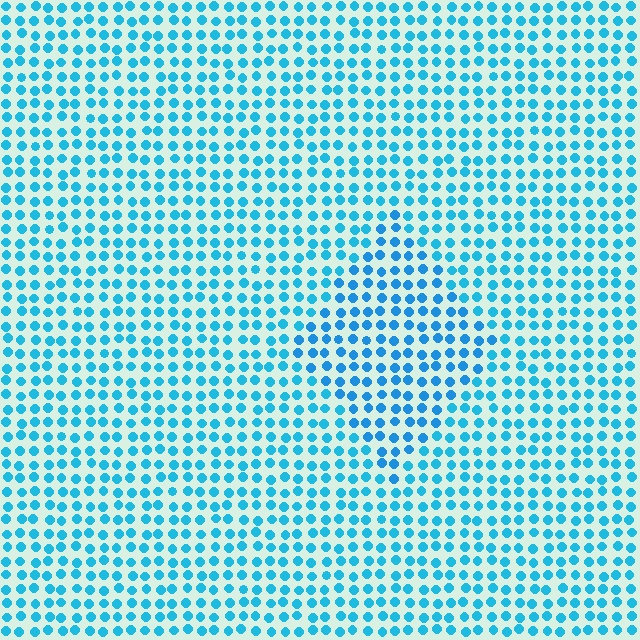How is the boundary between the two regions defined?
The boundary is defined purely by a slight shift in hue (about 14 degrees). Spacing, size, and orientation are identical on both sides.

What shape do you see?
I see a diamond.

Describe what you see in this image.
The image is filled with small cyan elements in a uniform arrangement. A diamond-shaped region is visible where the elements are tinted to a slightly different hue, forming a subtle color boundary.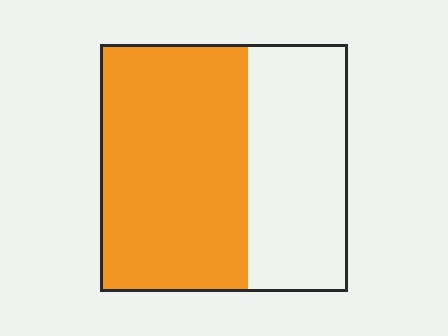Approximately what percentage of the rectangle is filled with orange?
Approximately 60%.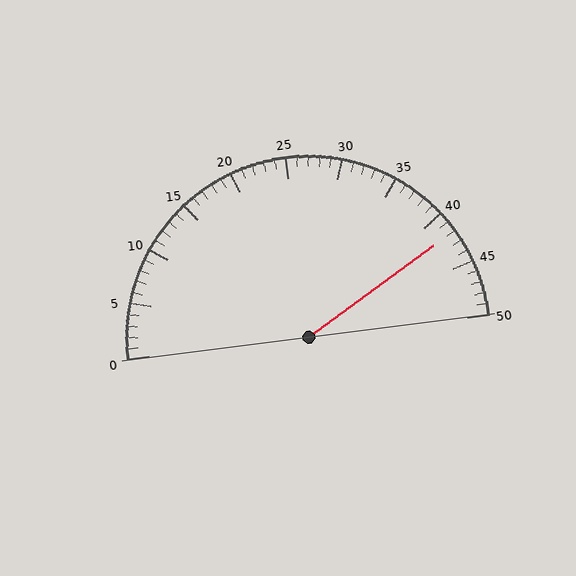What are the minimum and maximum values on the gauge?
The gauge ranges from 0 to 50.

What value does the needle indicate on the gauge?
The needle indicates approximately 42.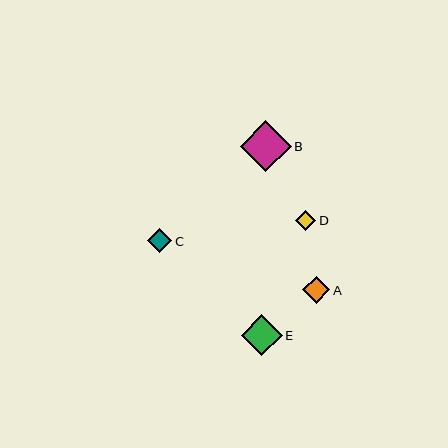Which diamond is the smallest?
Diamond D is the smallest with a size of approximately 20 pixels.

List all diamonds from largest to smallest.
From largest to smallest: B, E, A, C, D.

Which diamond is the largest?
Diamond B is the largest with a size of approximately 51 pixels.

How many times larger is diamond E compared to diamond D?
Diamond E is approximately 2.0 times the size of diamond D.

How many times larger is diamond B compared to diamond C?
Diamond B is approximately 2.0 times the size of diamond C.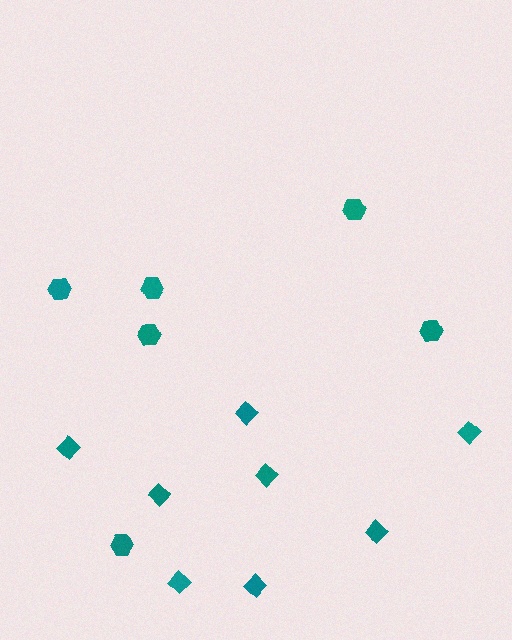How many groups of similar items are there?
There are 2 groups: one group of hexagons (6) and one group of diamonds (8).